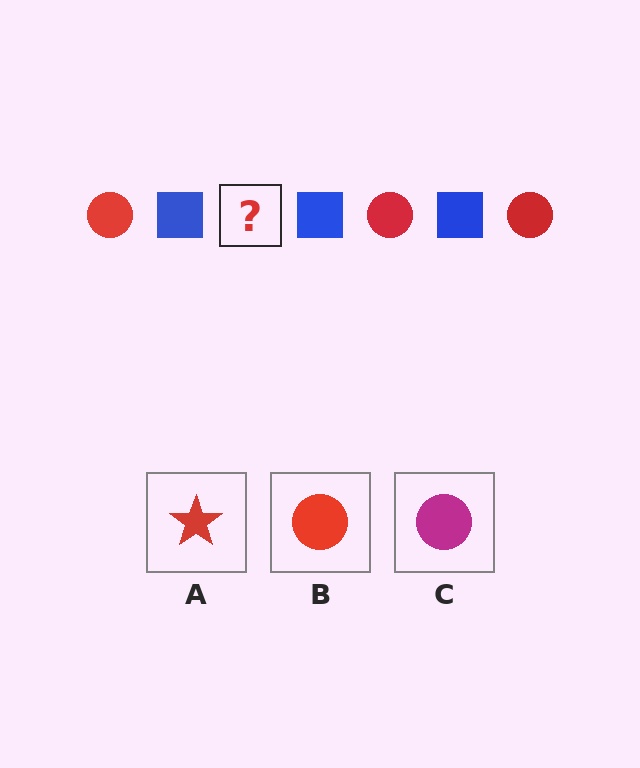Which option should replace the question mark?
Option B.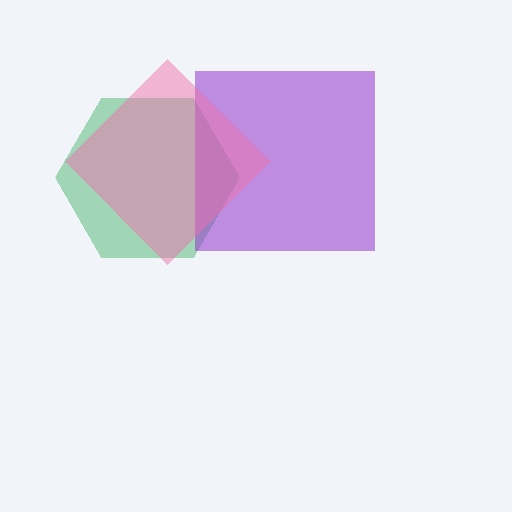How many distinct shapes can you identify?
There are 3 distinct shapes: a green hexagon, a purple square, a pink diamond.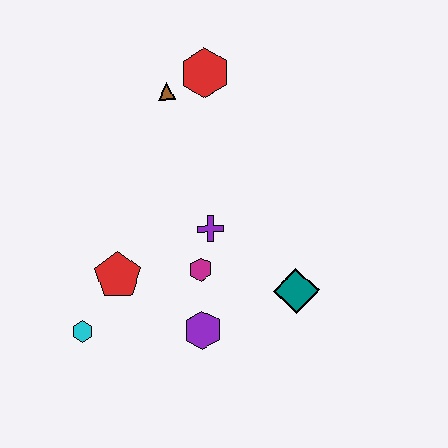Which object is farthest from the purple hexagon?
The red hexagon is farthest from the purple hexagon.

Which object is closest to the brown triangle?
The red hexagon is closest to the brown triangle.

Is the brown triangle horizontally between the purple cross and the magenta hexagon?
No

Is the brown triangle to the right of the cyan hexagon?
Yes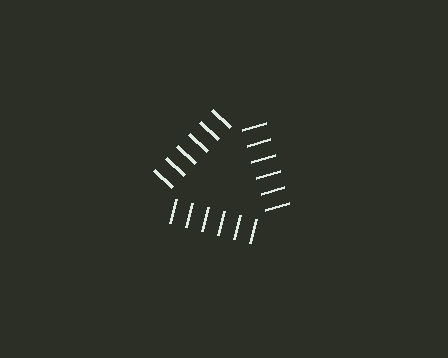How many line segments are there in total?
18 — 6 along each of the 3 edges.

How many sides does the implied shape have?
3 sides — the line-ends trace a triangle.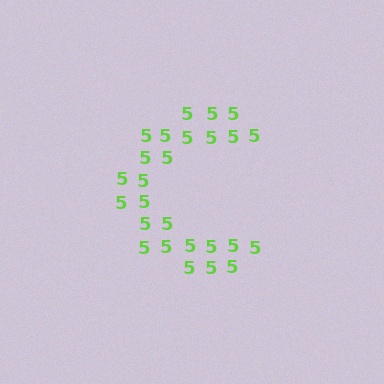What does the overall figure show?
The overall figure shows the letter C.